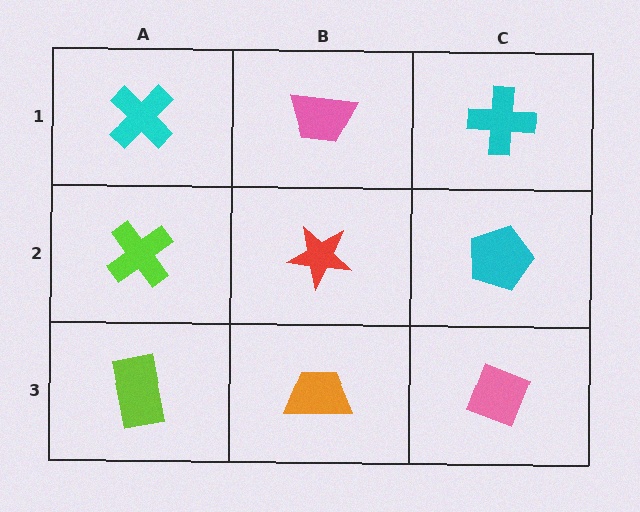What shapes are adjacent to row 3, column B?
A red star (row 2, column B), a lime rectangle (row 3, column A), a pink diamond (row 3, column C).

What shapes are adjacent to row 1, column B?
A red star (row 2, column B), a cyan cross (row 1, column A), a cyan cross (row 1, column C).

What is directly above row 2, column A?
A cyan cross.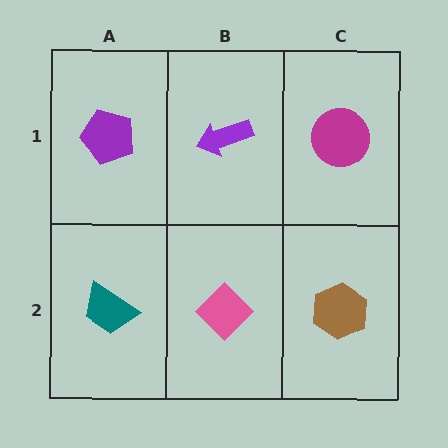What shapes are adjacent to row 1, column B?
A pink diamond (row 2, column B), a purple pentagon (row 1, column A), a magenta circle (row 1, column C).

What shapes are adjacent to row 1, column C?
A brown hexagon (row 2, column C), a purple arrow (row 1, column B).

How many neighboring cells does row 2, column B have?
3.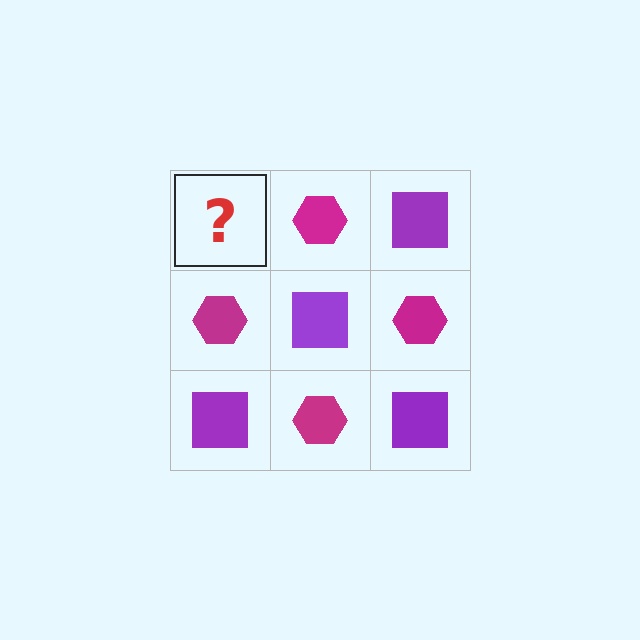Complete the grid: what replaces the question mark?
The question mark should be replaced with a purple square.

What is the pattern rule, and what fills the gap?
The rule is that it alternates purple square and magenta hexagon in a checkerboard pattern. The gap should be filled with a purple square.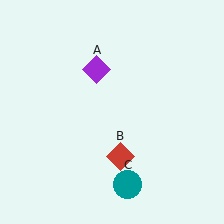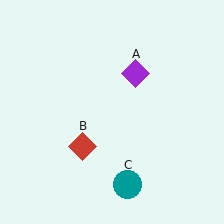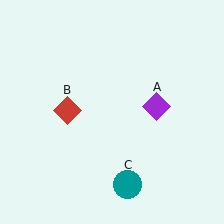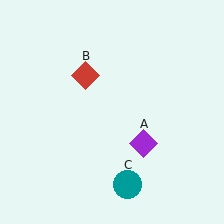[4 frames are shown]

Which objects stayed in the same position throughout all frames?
Teal circle (object C) remained stationary.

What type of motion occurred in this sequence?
The purple diamond (object A), red diamond (object B) rotated clockwise around the center of the scene.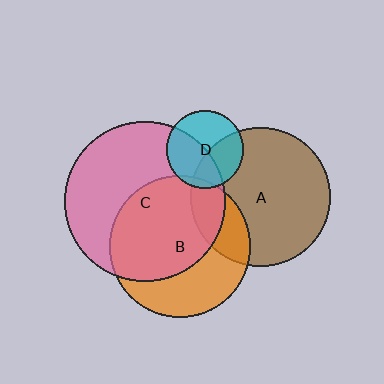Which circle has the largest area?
Circle C (pink).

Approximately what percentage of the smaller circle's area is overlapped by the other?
Approximately 5%.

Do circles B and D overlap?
Yes.